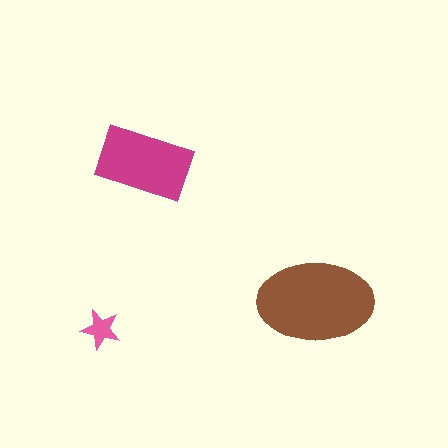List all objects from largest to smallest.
The brown ellipse, the magenta rectangle, the pink star.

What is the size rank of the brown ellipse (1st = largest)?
1st.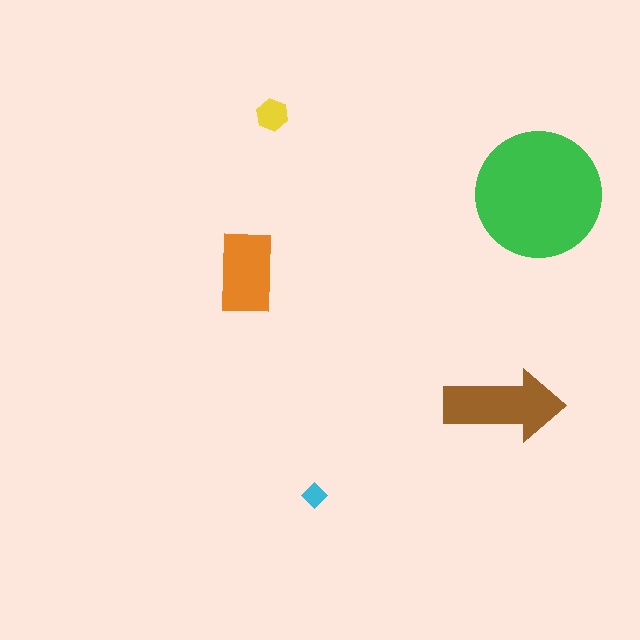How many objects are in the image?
There are 5 objects in the image.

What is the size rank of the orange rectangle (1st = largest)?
3rd.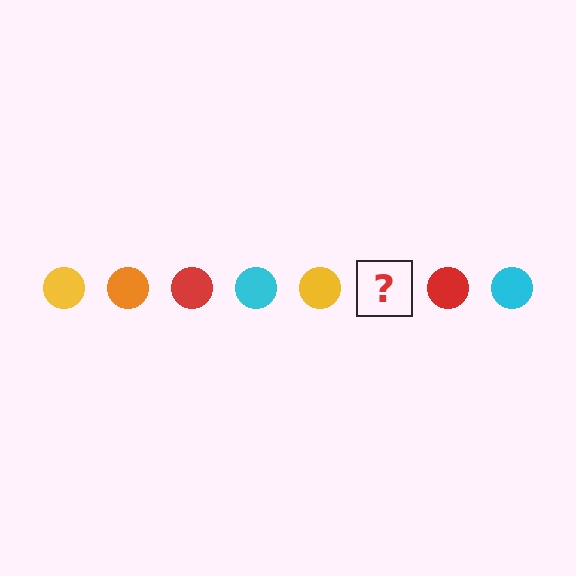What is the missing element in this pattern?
The missing element is an orange circle.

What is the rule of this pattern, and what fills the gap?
The rule is that the pattern cycles through yellow, orange, red, cyan circles. The gap should be filled with an orange circle.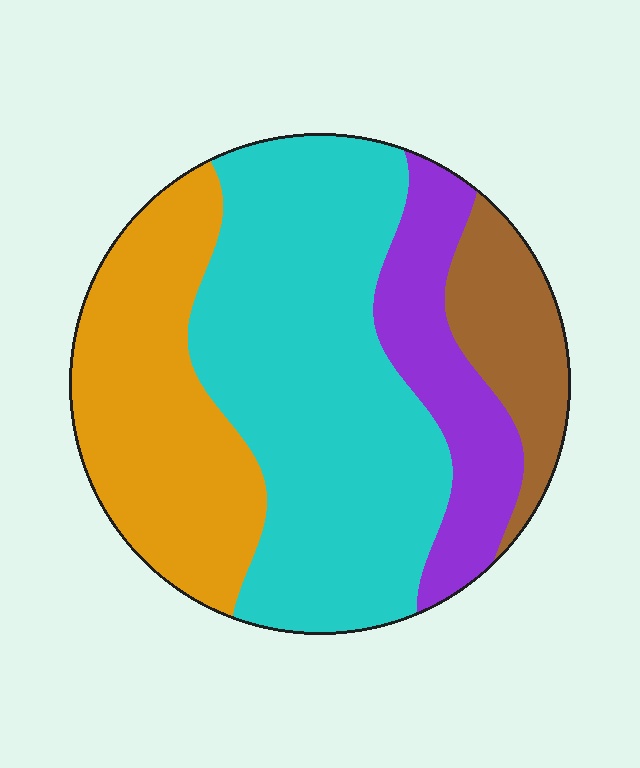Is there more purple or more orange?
Orange.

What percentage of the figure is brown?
Brown covers about 10% of the figure.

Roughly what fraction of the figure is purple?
Purple covers 16% of the figure.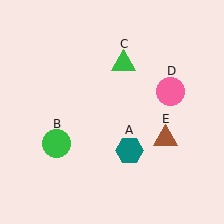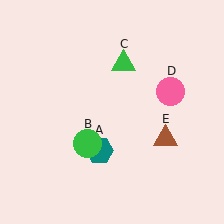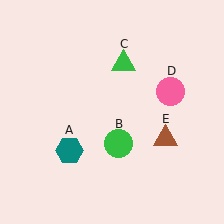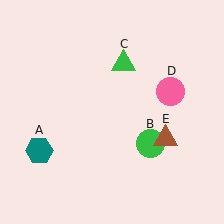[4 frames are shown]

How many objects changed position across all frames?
2 objects changed position: teal hexagon (object A), green circle (object B).